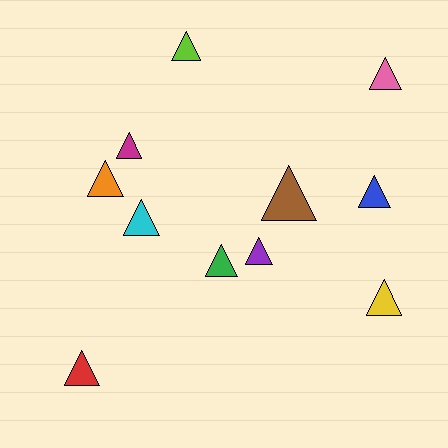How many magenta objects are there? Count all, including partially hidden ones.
There is 1 magenta object.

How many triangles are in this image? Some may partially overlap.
There are 11 triangles.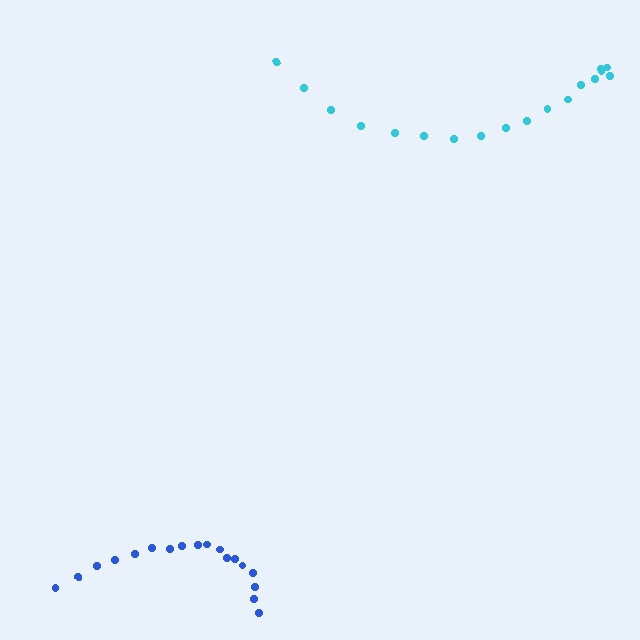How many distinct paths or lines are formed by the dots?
There are 2 distinct paths.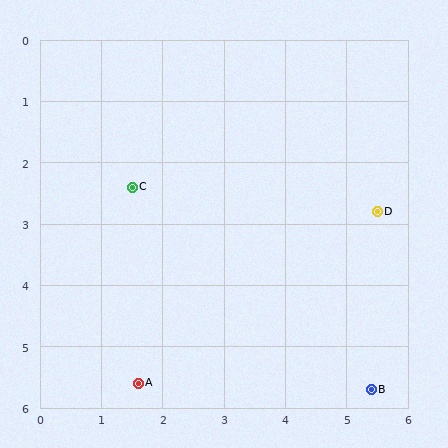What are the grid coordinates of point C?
Point C is at approximately (1.5, 2.4).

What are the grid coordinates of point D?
Point D is at approximately (5.5, 2.8).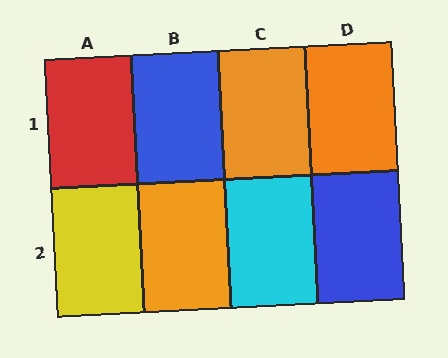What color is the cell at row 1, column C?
Orange.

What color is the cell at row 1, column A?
Red.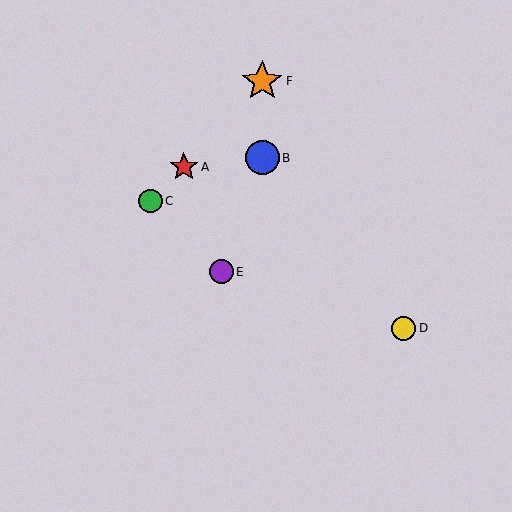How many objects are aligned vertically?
2 objects (B, F) are aligned vertically.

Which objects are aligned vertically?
Objects B, F are aligned vertically.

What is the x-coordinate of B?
Object B is at x≈262.